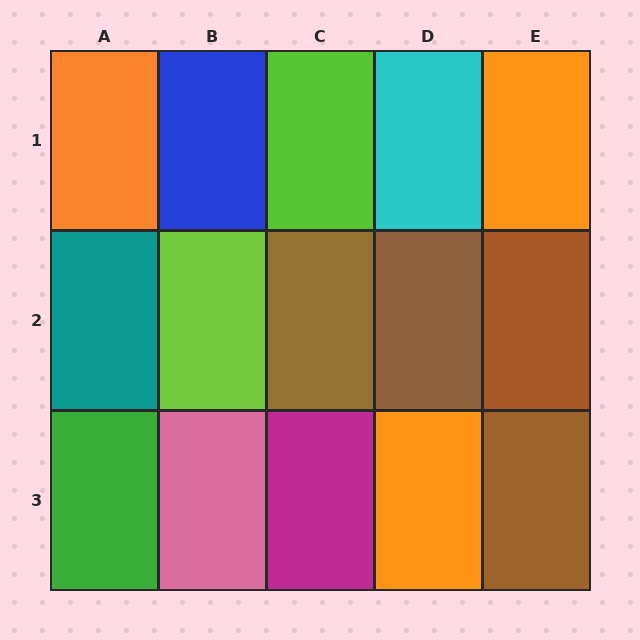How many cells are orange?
3 cells are orange.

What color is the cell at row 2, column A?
Teal.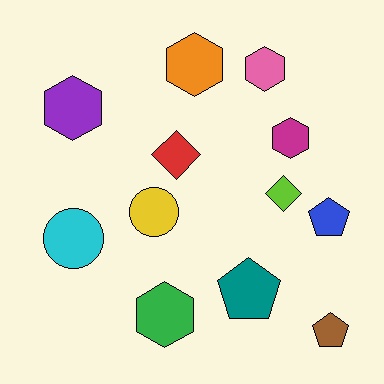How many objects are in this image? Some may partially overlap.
There are 12 objects.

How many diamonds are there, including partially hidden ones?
There are 2 diamonds.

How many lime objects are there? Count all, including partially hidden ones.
There is 1 lime object.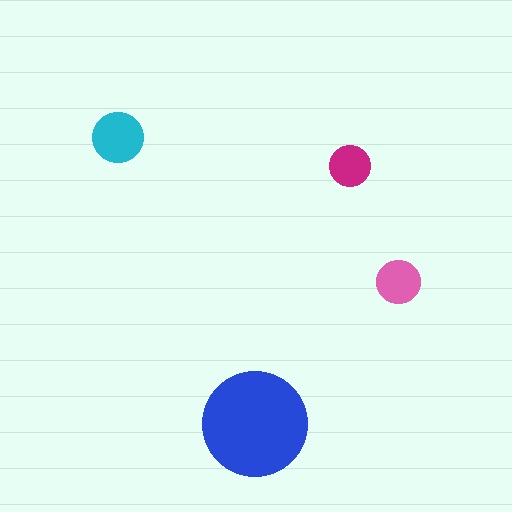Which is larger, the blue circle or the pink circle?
The blue one.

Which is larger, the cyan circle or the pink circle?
The cyan one.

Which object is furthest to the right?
The pink circle is rightmost.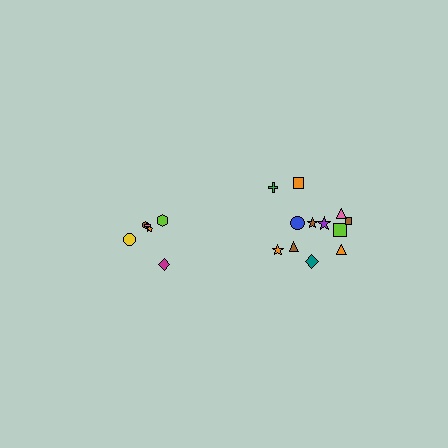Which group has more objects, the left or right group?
The right group.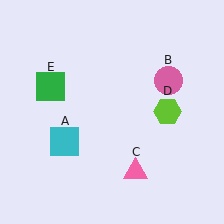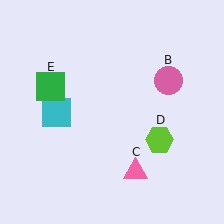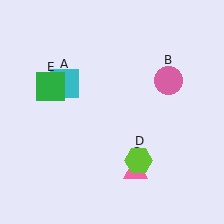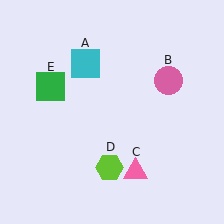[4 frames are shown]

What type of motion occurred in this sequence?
The cyan square (object A), lime hexagon (object D) rotated clockwise around the center of the scene.